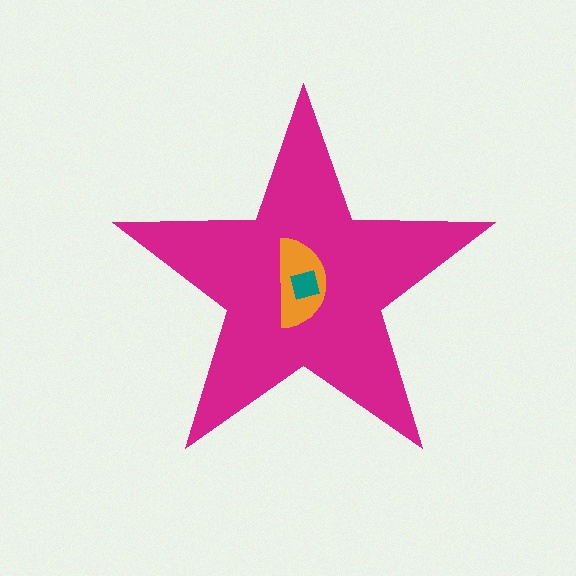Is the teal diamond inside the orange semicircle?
Yes.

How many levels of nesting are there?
3.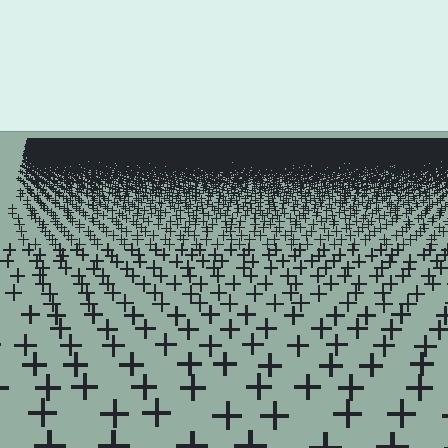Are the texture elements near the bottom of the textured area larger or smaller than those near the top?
Larger. Near the bottom, elements are closer to the viewer and appear at a bigger on-screen size.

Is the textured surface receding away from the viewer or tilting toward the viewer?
The surface is receding away from the viewer. Texture elements get smaller and denser toward the top.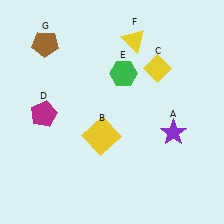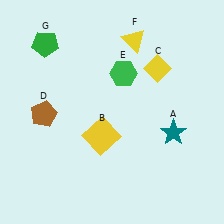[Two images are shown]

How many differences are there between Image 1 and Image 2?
There are 3 differences between the two images.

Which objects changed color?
A changed from purple to teal. D changed from magenta to brown. G changed from brown to green.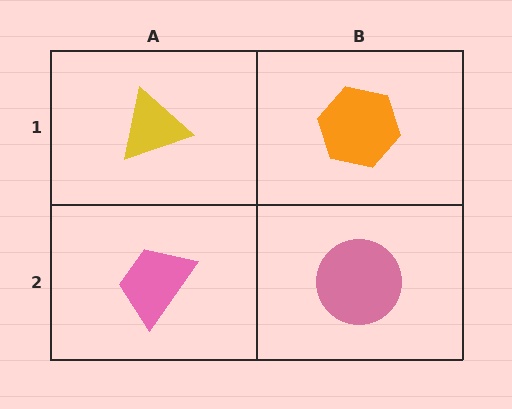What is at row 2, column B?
A pink circle.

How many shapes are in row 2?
2 shapes.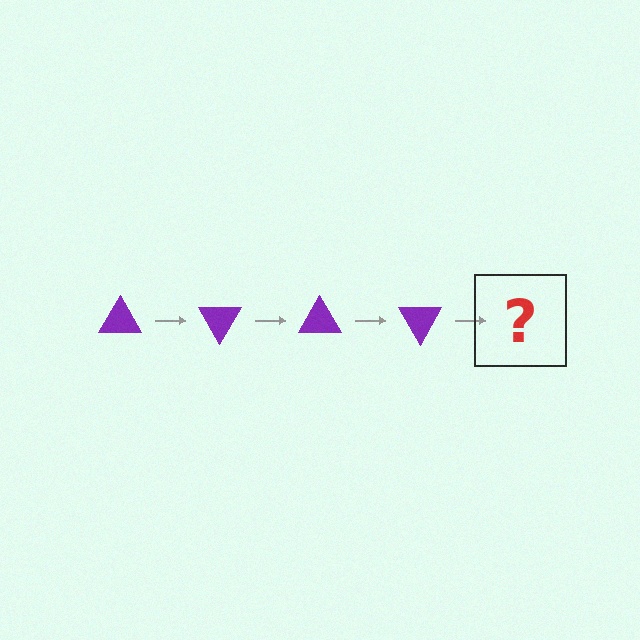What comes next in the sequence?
The next element should be a purple triangle rotated 240 degrees.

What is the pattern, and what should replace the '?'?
The pattern is that the triangle rotates 60 degrees each step. The '?' should be a purple triangle rotated 240 degrees.